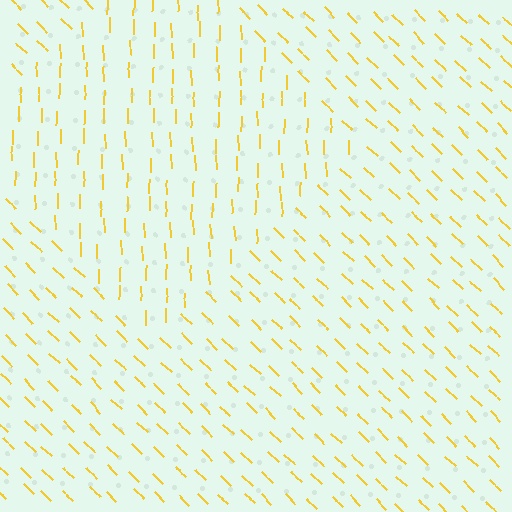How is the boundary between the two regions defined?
The boundary is defined purely by a change in line orientation (approximately 45 degrees difference). All lines are the same color and thickness.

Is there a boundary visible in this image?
Yes, there is a texture boundary formed by a change in line orientation.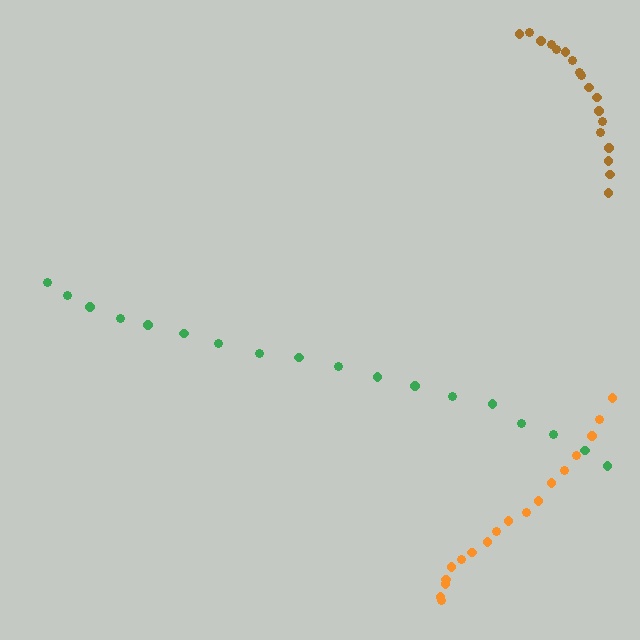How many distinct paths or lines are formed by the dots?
There are 3 distinct paths.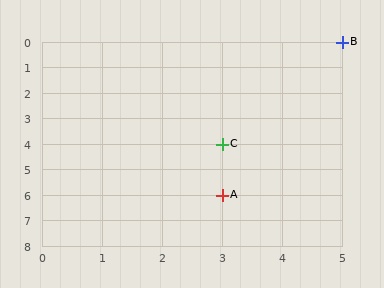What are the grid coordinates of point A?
Point A is at grid coordinates (3, 6).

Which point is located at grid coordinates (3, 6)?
Point A is at (3, 6).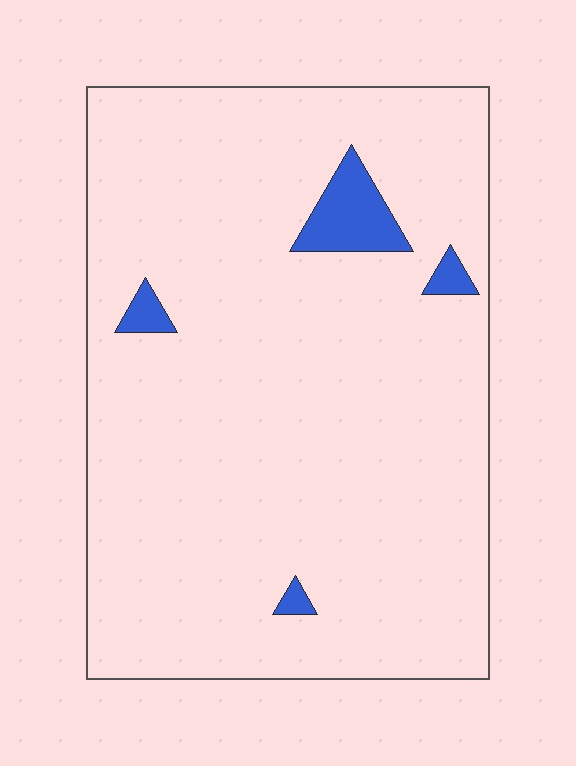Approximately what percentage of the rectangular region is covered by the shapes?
Approximately 5%.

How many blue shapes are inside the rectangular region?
4.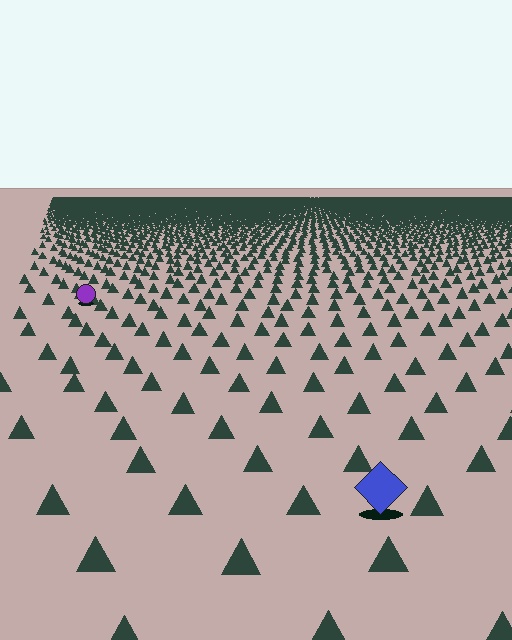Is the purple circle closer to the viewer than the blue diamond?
No. The blue diamond is closer — you can tell from the texture gradient: the ground texture is coarser near it.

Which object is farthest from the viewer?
The purple circle is farthest from the viewer. It appears smaller and the ground texture around it is denser.